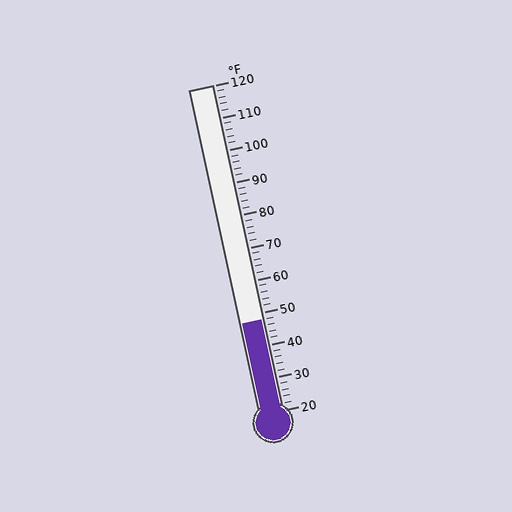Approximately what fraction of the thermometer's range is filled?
The thermometer is filled to approximately 30% of its range.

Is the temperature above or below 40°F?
The temperature is above 40°F.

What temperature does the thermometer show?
The thermometer shows approximately 48°F.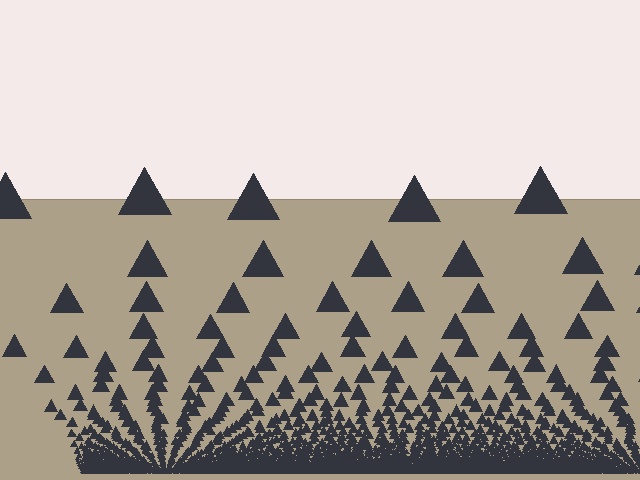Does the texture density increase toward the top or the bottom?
Density increases toward the bottom.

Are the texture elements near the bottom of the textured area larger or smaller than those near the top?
Smaller. The gradient is inverted — elements near the bottom are smaller and denser.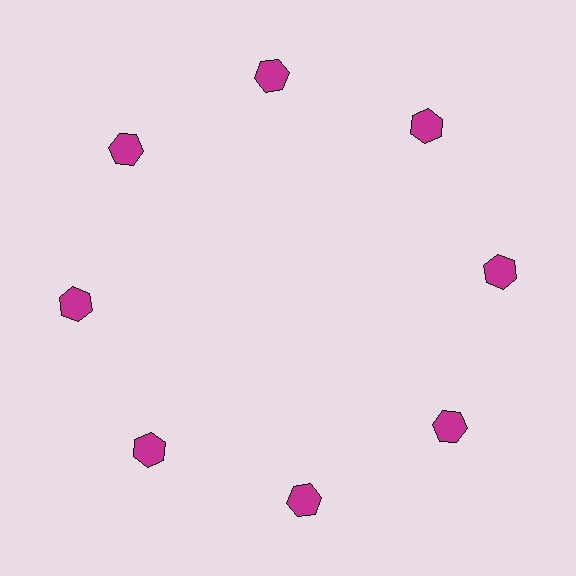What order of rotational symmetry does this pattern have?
This pattern has 8-fold rotational symmetry.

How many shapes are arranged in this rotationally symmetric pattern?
There are 8 shapes, arranged in 8 groups of 1.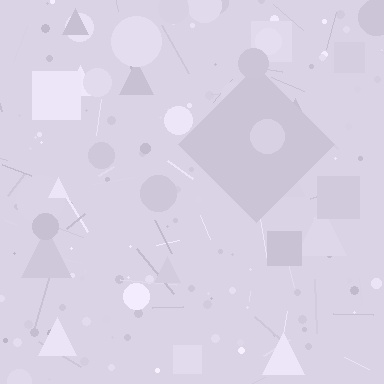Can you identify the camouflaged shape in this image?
The camouflaged shape is a diamond.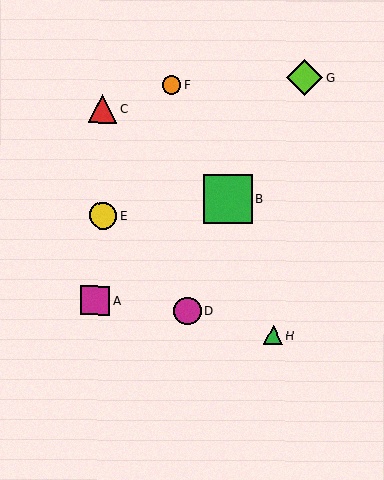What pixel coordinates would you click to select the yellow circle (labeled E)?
Click at (103, 216) to select the yellow circle E.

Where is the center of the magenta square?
The center of the magenta square is at (95, 300).